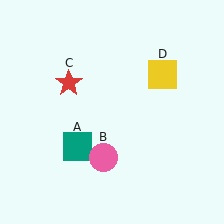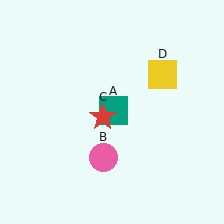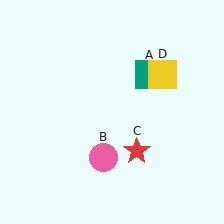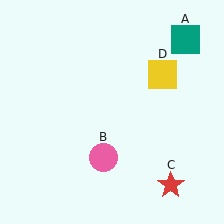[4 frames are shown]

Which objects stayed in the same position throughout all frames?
Pink circle (object B) and yellow square (object D) remained stationary.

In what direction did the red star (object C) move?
The red star (object C) moved down and to the right.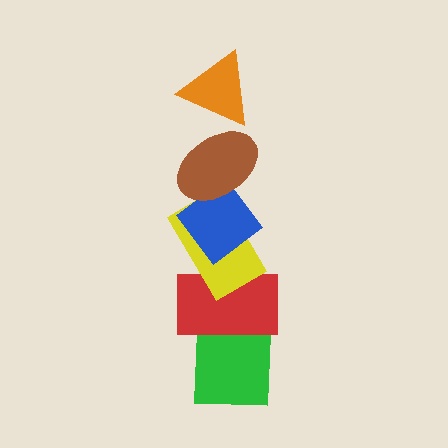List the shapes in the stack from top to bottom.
From top to bottom: the orange triangle, the brown ellipse, the blue diamond, the yellow rectangle, the red rectangle, the green square.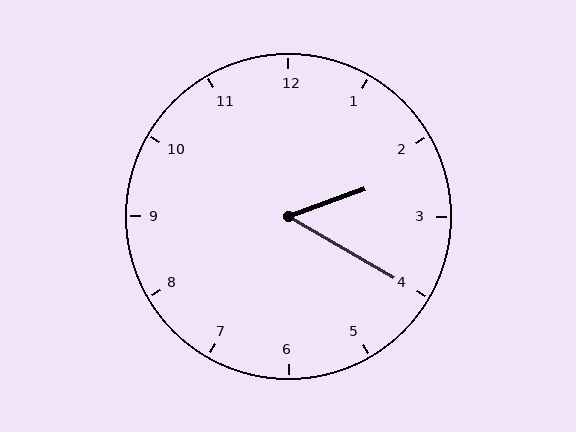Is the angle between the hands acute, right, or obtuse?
It is acute.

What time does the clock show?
2:20.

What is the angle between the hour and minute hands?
Approximately 50 degrees.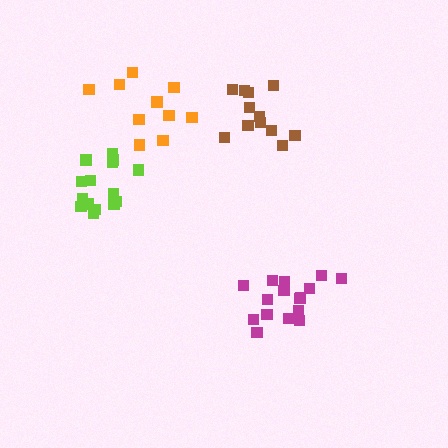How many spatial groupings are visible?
There are 4 spatial groupings.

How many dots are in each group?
Group 1: 15 dots, Group 2: 12 dots, Group 3: 16 dots, Group 4: 10 dots (53 total).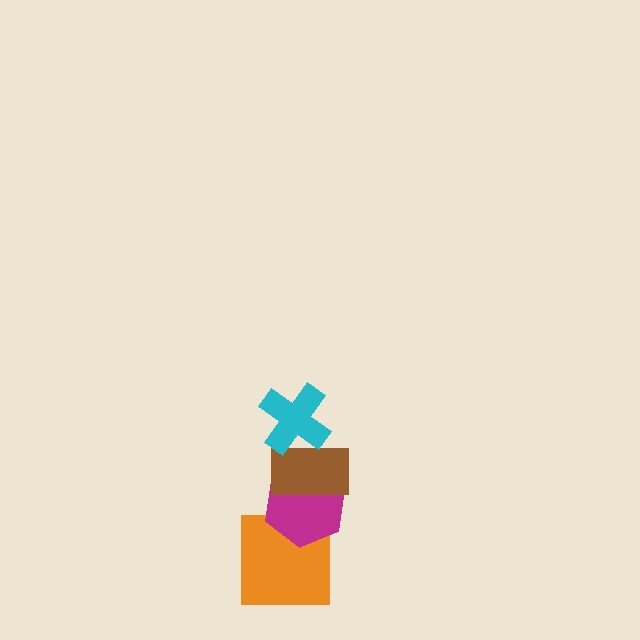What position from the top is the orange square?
The orange square is 4th from the top.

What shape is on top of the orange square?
The magenta hexagon is on top of the orange square.